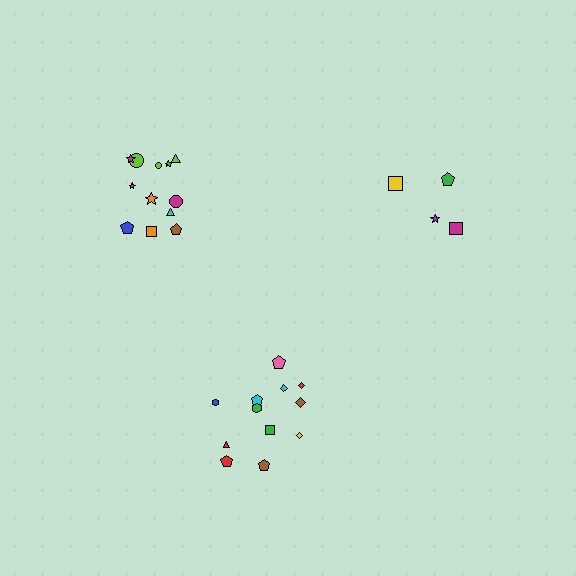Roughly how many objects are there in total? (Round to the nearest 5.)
Roughly 30 objects in total.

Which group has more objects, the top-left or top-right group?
The top-left group.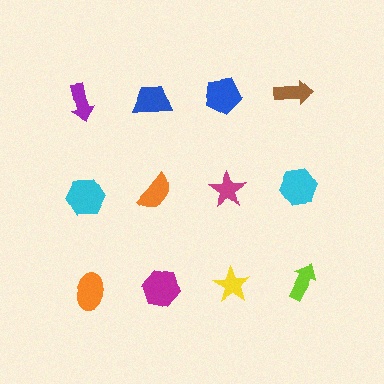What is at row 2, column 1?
A cyan hexagon.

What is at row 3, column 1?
An orange ellipse.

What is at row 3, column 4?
A lime arrow.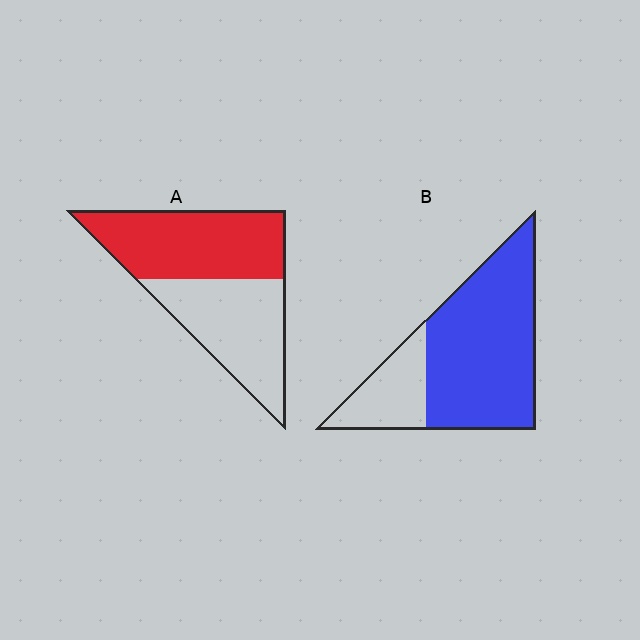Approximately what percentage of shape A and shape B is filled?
A is approximately 55% and B is approximately 75%.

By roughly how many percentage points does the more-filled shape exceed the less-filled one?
By roughly 20 percentage points (B over A).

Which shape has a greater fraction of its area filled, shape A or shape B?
Shape B.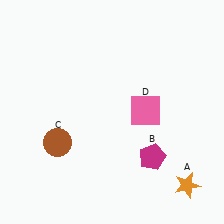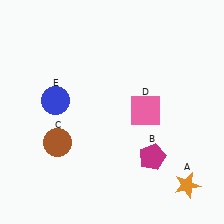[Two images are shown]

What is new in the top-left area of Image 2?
A blue circle (E) was added in the top-left area of Image 2.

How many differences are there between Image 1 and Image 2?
There is 1 difference between the two images.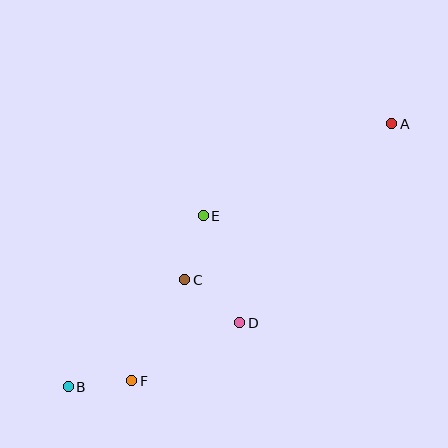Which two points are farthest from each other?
Points A and B are farthest from each other.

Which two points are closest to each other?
Points B and F are closest to each other.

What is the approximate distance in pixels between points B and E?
The distance between B and E is approximately 218 pixels.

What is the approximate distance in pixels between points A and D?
The distance between A and D is approximately 250 pixels.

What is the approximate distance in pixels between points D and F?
The distance between D and F is approximately 123 pixels.